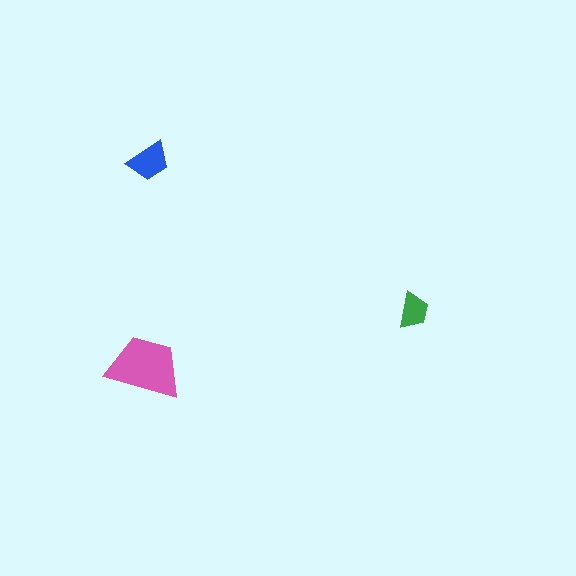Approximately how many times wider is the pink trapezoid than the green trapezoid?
About 2 times wider.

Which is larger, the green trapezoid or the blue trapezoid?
The blue one.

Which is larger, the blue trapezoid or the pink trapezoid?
The pink one.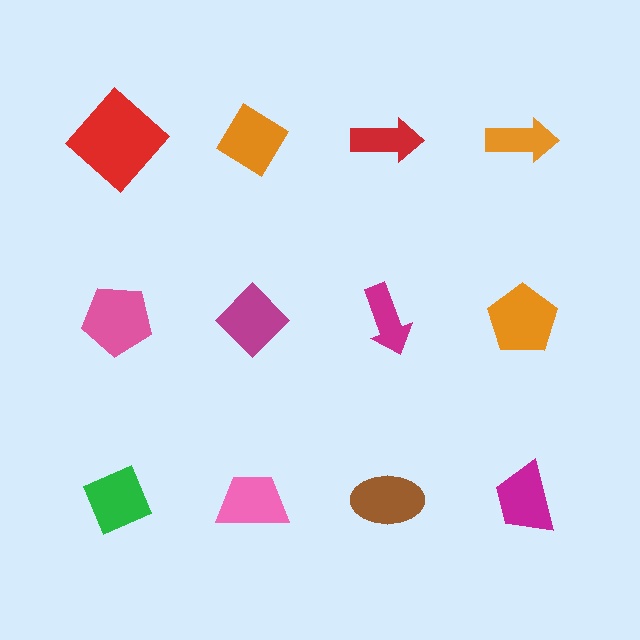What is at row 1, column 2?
An orange diamond.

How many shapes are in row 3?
4 shapes.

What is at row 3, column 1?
A green diamond.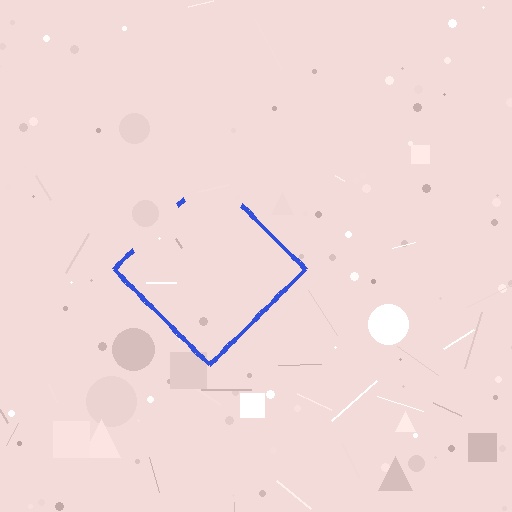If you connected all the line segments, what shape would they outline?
They would outline a diamond.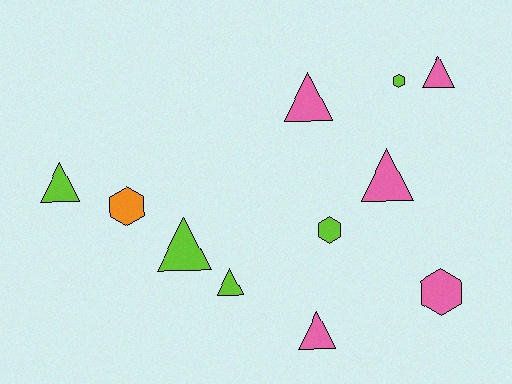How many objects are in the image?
There are 11 objects.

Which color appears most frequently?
Pink, with 5 objects.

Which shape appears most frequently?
Triangle, with 7 objects.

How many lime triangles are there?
There are 3 lime triangles.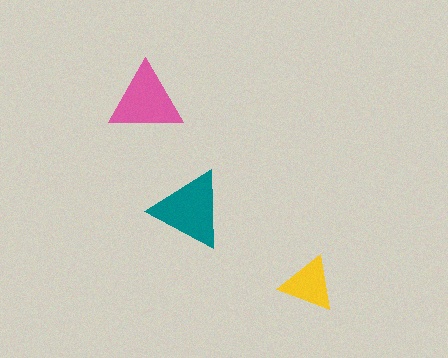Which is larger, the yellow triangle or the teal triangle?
The teal one.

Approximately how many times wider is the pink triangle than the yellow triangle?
About 1.5 times wider.